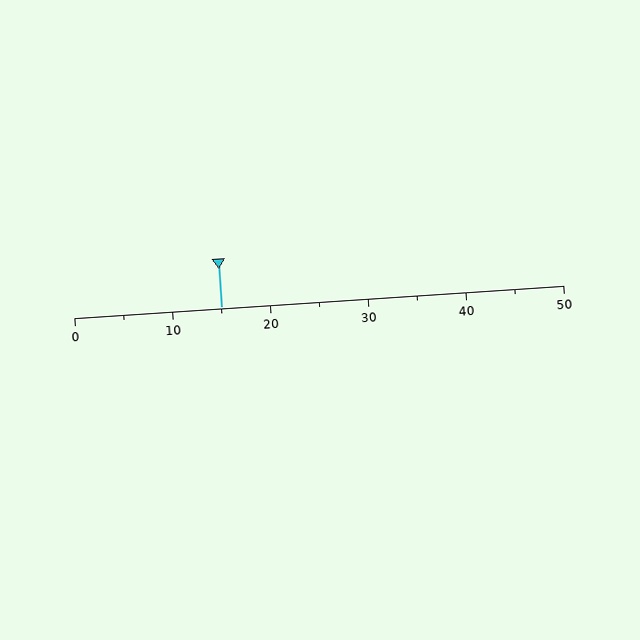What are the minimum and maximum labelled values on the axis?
The axis runs from 0 to 50.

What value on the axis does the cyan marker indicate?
The marker indicates approximately 15.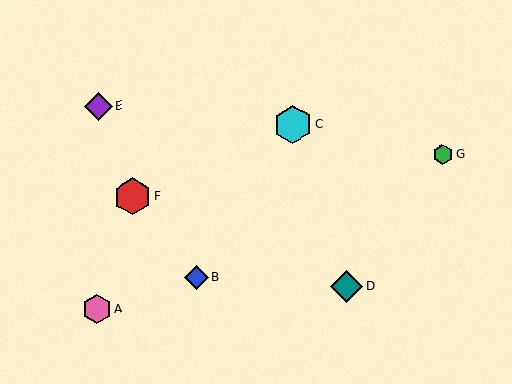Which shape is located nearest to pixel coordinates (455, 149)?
The green hexagon (labeled G) at (442, 154) is nearest to that location.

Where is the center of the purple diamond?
The center of the purple diamond is at (99, 106).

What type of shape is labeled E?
Shape E is a purple diamond.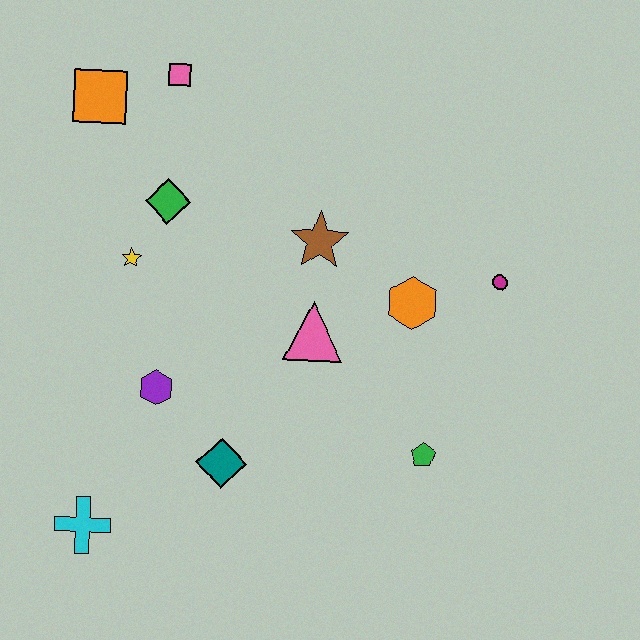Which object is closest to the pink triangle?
The brown star is closest to the pink triangle.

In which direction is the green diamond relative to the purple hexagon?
The green diamond is above the purple hexagon.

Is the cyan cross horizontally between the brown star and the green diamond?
No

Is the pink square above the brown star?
Yes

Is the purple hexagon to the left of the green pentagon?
Yes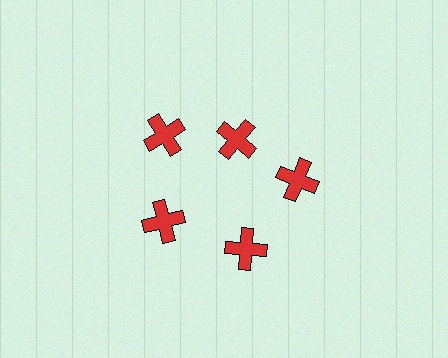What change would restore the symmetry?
The symmetry would be restored by moving it outward, back onto the ring so that all 5 crosses sit at equal angles and equal distance from the center.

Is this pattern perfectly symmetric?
No. The 5 red crosses are arranged in a ring, but one element near the 1 o'clock position is pulled inward toward the center, breaking the 5-fold rotational symmetry.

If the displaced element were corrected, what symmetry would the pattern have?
It would have 5-fold rotational symmetry — the pattern would map onto itself every 72 degrees.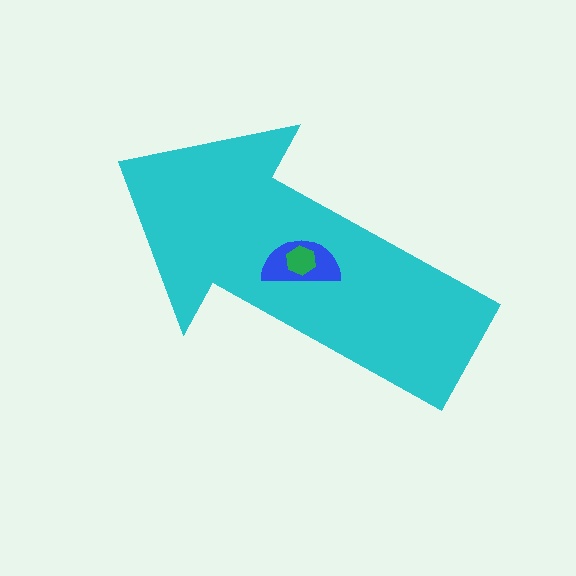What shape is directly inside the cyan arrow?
The blue semicircle.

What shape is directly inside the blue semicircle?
The green hexagon.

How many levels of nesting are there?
3.